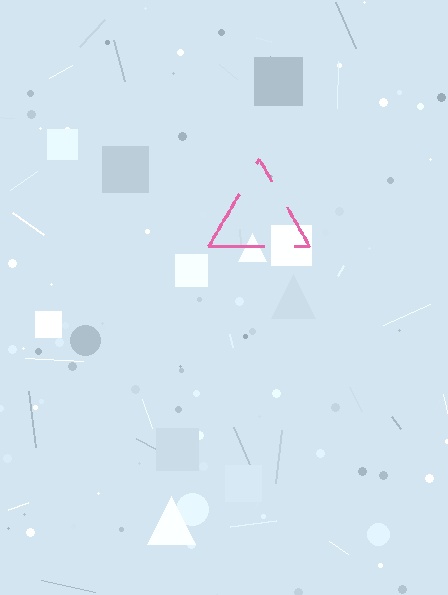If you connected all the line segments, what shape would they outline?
They would outline a triangle.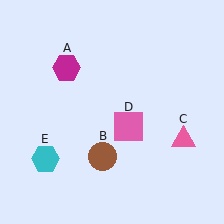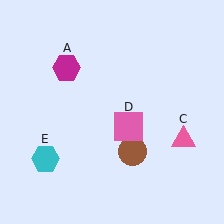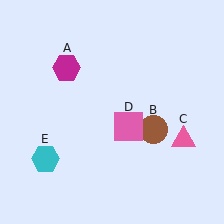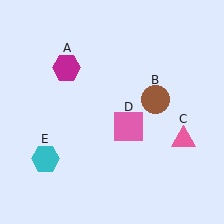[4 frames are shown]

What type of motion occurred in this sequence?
The brown circle (object B) rotated counterclockwise around the center of the scene.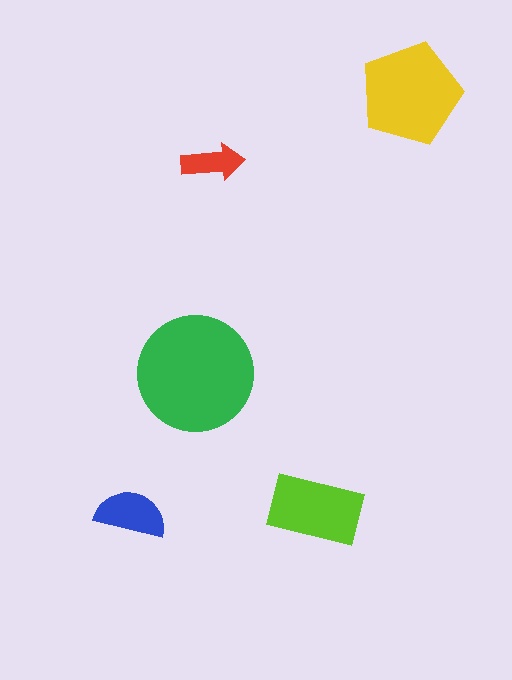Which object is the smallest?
The red arrow.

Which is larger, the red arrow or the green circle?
The green circle.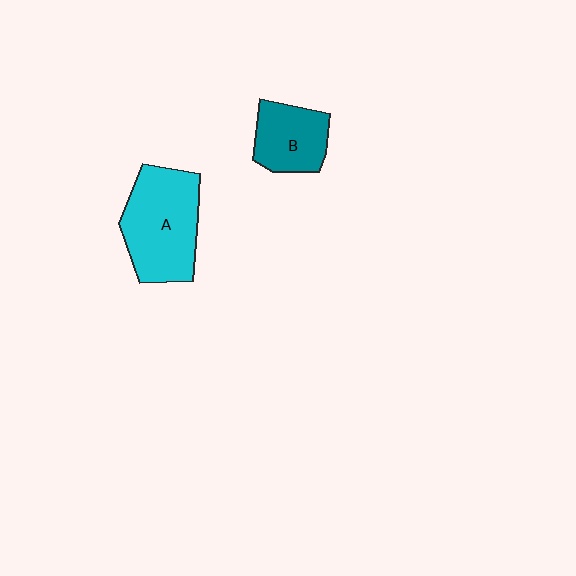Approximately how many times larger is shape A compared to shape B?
Approximately 1.7 times.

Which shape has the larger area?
Shape A (cyan).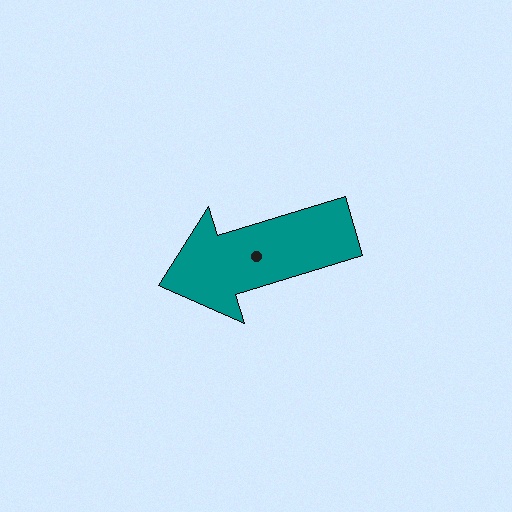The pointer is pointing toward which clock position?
Roughly 8 o'clock.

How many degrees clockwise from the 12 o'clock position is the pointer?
Approximately 253 degrees.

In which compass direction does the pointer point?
West.